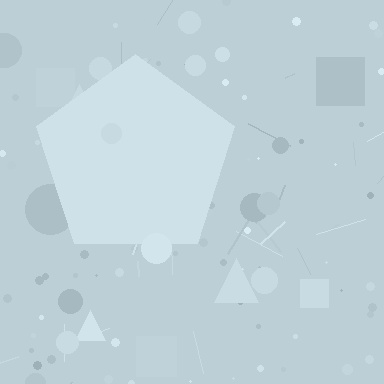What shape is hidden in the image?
A pentagon is hidden in the image.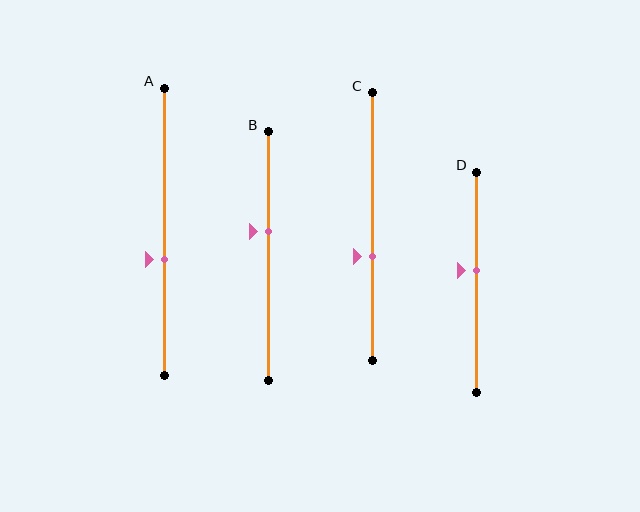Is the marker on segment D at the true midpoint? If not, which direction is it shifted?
No, the marker on segment D is shifted upward by about 5% of the segment length.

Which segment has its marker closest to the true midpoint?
Segment D has its marker closest to the true midpoint.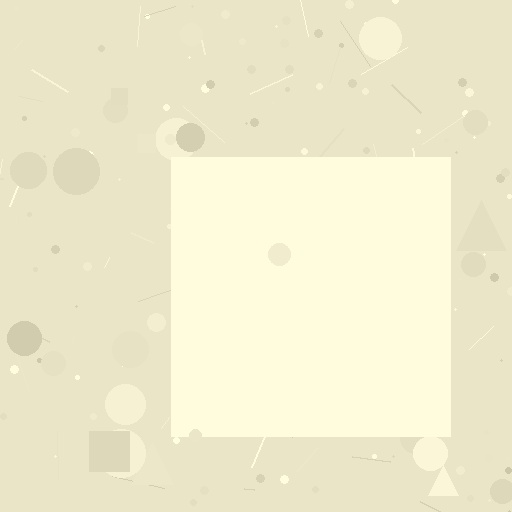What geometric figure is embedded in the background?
A square is embedded in the background.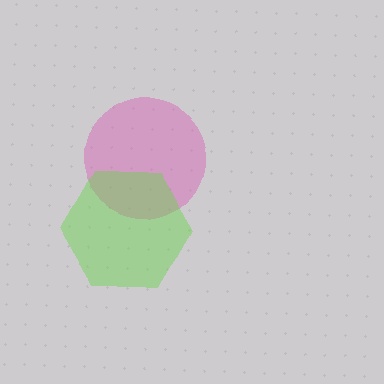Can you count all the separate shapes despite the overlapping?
Yes, there are 2 separate shapes.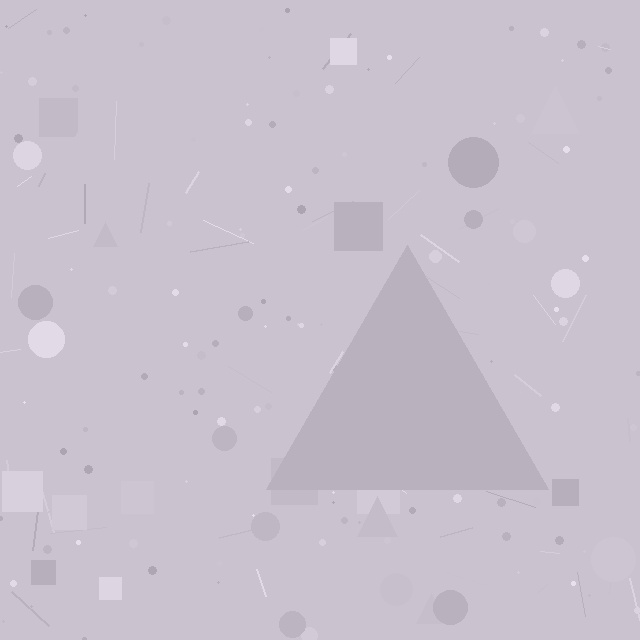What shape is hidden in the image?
A triangle is hidden in the image.